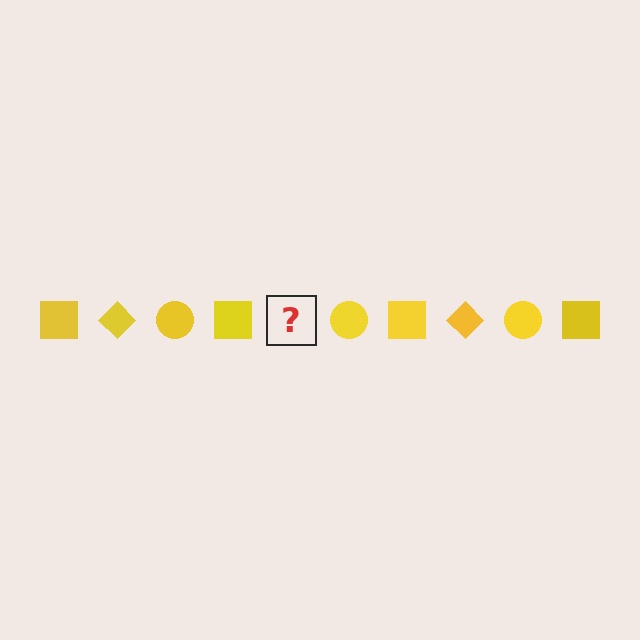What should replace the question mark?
The question mark should be replaced with a yellow diamond.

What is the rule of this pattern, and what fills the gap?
The rule is that the pattern cycles through square, diamond, circle shapes in yellow. The gap should be filled with a yellow diamond.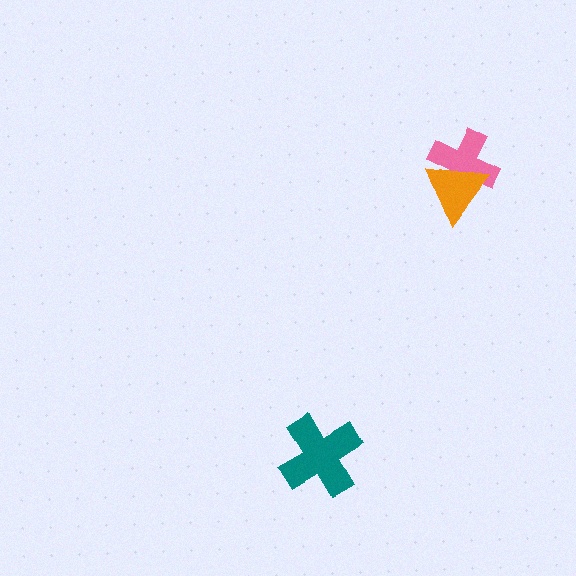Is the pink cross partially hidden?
Yes, it is partially covered by another shape.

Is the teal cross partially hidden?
No, no other shape covers it.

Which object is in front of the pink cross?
The orange triangle is in front of the pink cross.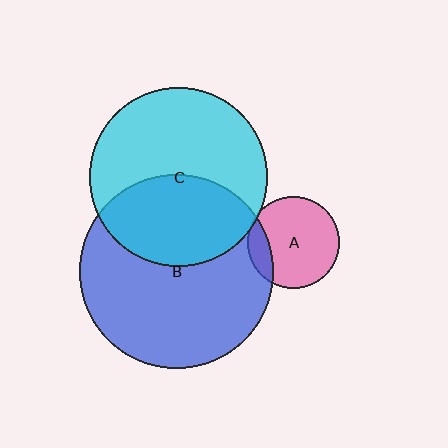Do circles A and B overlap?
Yes.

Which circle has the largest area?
Circle B (blue).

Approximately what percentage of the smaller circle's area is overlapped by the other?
Approximately 15%.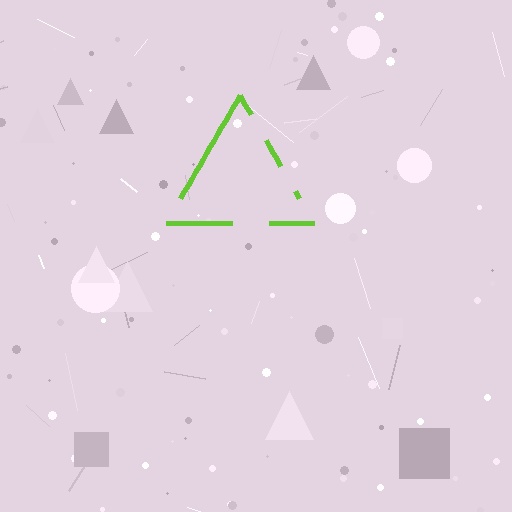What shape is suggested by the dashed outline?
The dashed outline suggests a triangle.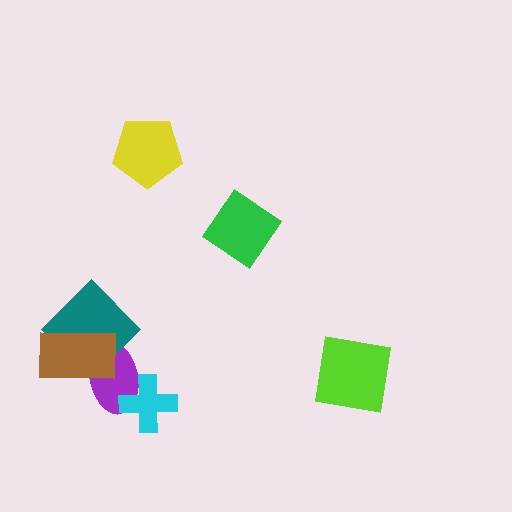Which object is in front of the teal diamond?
The brown rectangle is in front of the teal diamond.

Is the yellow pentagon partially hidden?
No, no other shape covers it.